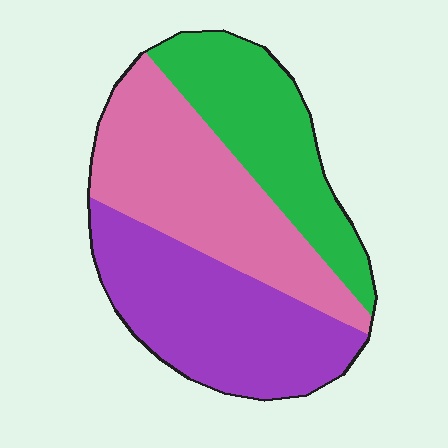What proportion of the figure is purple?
Purple covers about 35% of the figure.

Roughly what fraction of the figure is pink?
Pink takes up between a quarter and a half of the figure.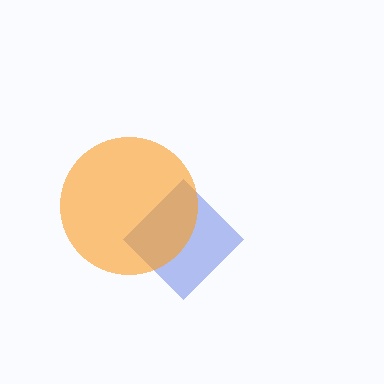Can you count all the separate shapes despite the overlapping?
Yes, there are 2 separate shapes.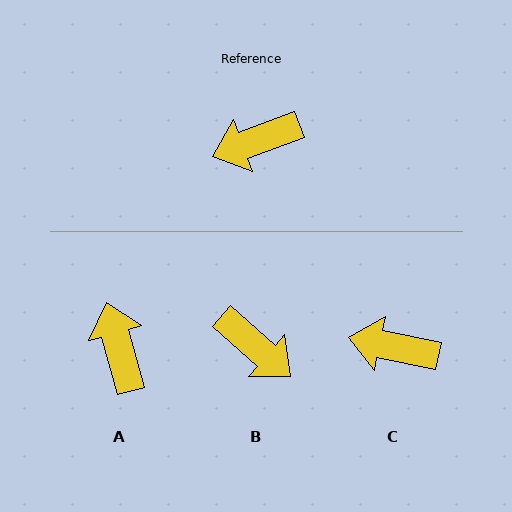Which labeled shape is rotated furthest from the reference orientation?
B, about 119 degrees away.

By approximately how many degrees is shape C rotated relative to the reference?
Approximately 32 degrees clockwise.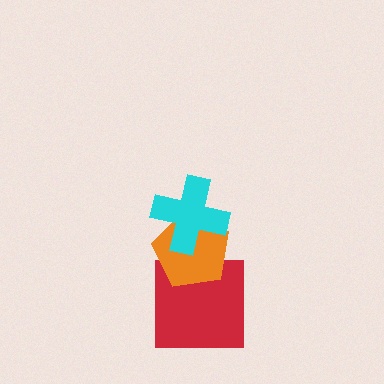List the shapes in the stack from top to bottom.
From top to bottom: the cyan cross, the orange pentagon, the red square.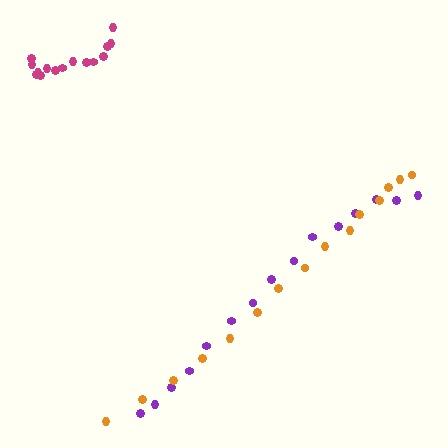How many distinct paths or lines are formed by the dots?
There are 3 distinct paths.